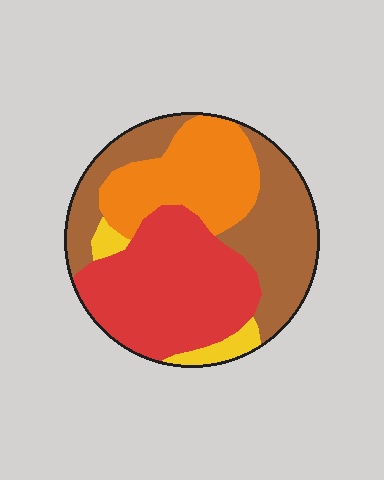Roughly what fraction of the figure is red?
Red takes up about three eighths (3/8) of the figure.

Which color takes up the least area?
Yellow, at roughly 5%.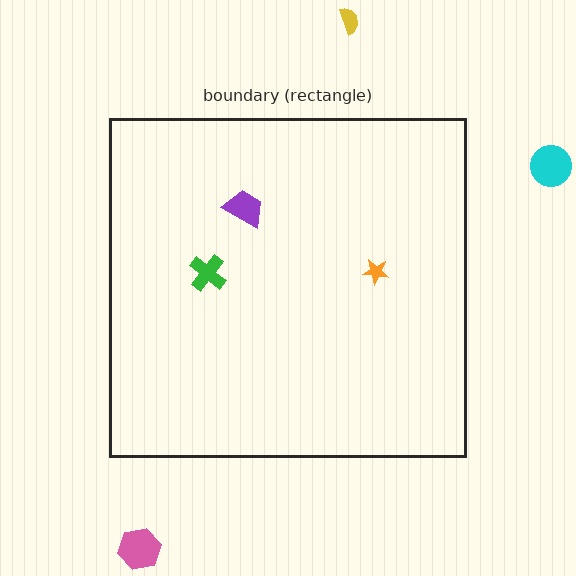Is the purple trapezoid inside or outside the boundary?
Inside.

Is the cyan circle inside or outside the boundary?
Outside.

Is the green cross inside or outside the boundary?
Inside.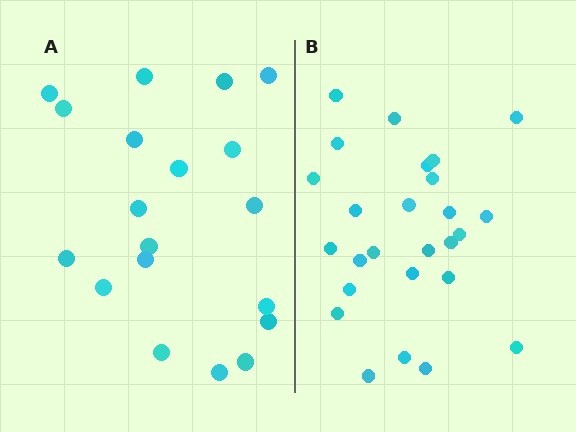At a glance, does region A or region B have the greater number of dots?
Region B (the right region) has more dots.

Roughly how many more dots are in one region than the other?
Region B has roughly 8 or so more dots than region A.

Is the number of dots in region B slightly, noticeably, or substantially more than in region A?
Region B has noticeably more, but not dramatically so. The ratio is roughly 1.4 to 1.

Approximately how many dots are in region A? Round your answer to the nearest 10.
About 20 dots. (The exact count is 19, which rounds to 20.)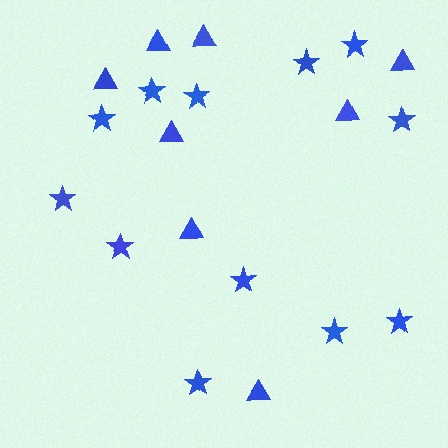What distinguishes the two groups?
There are 2 groups: one group of triangles (8) and one group of stars (12).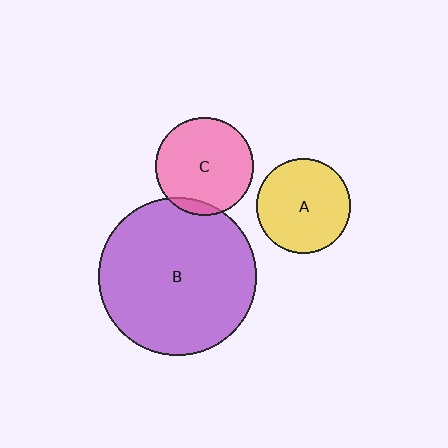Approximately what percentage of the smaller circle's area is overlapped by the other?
Approximately 5%.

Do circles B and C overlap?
Yes.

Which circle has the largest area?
Circle B (purple).